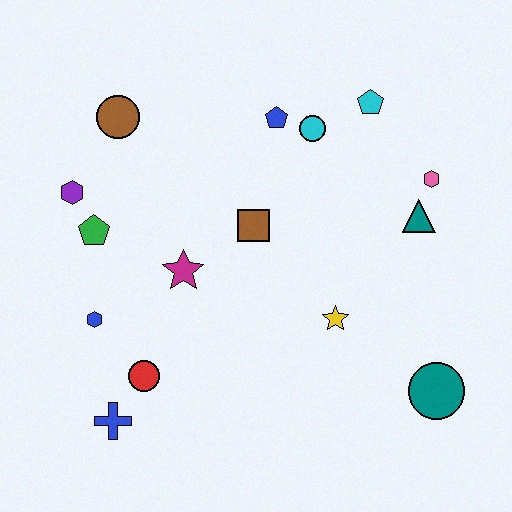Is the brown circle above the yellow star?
Yes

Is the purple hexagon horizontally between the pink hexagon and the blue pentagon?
No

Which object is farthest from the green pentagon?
The teal circle is farthest from the green pentagon.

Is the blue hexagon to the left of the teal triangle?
Yes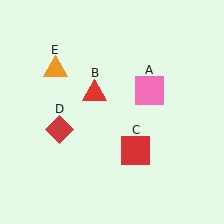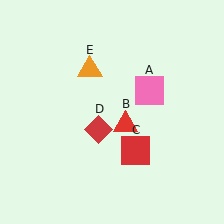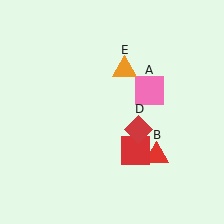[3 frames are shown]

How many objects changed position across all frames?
3 objects changed position: red triangle (object B), red diamond (object D), orange triangle (object E).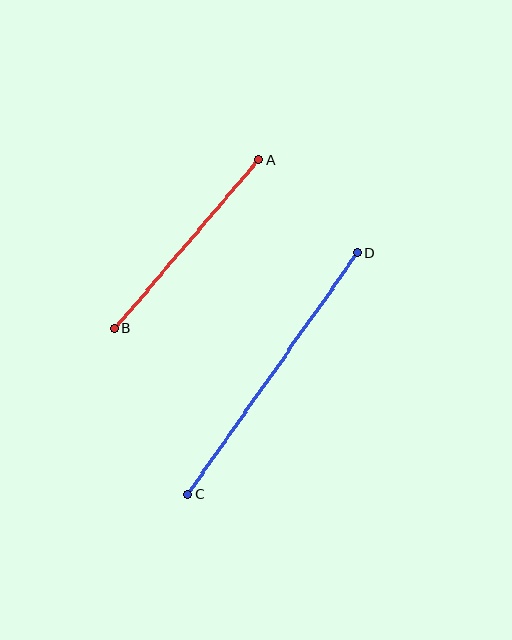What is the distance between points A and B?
The distance is approximately 222 pixels.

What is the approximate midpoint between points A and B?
The midpoint is at approximately (187, 244) pixels.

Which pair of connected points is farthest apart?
Points C and D are farthest apart.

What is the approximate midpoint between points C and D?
The midpoint is at approximately (272, 374) pixels.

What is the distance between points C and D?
The distance is approximately 295 pixels.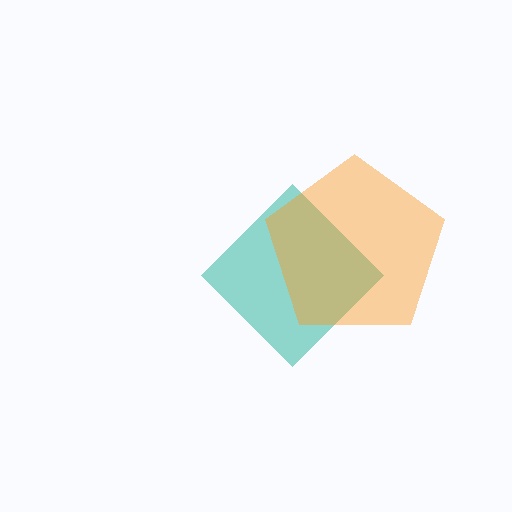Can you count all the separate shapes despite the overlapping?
Yes, there are 2 separate shapes.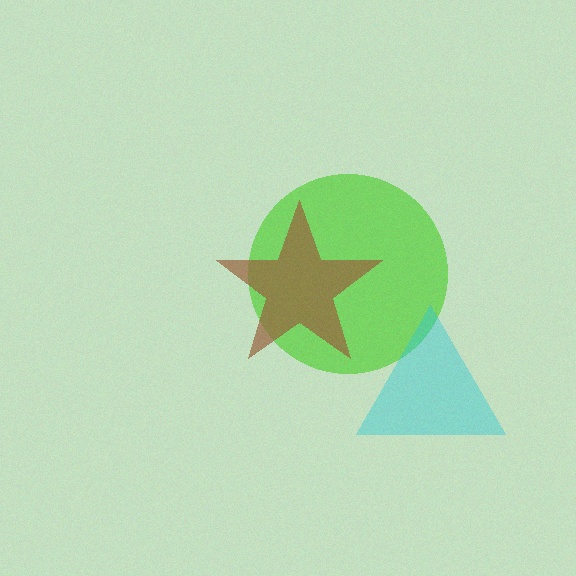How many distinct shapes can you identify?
There are 3 distinct shapes: a lime circle, a cyan triangle, a brown star.